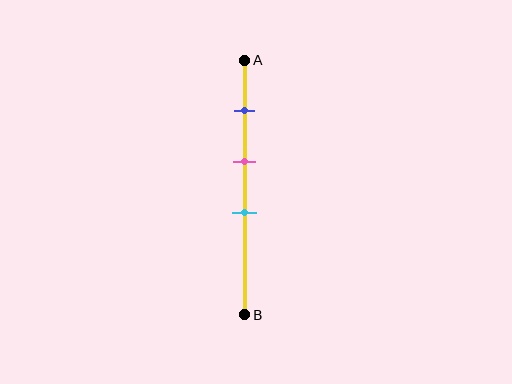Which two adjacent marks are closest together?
The pink and cyan marks are the closest adjacent pair.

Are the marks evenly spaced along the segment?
Yes, the marks are approximately evenly spaced.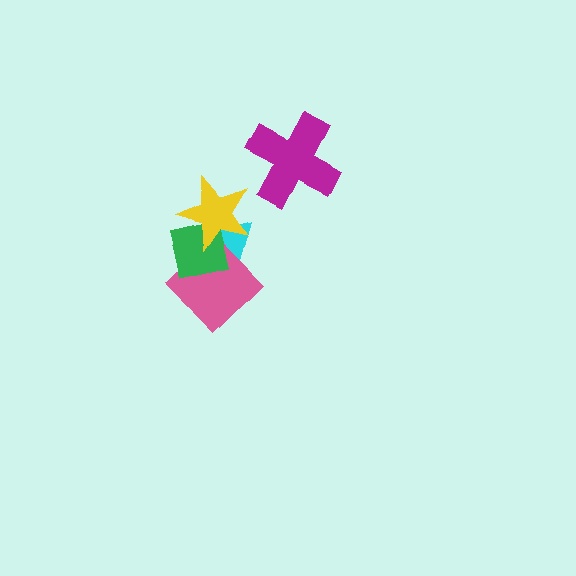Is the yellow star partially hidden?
No, no other shape covers it.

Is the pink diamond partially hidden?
Yes, it is partially covered by another shape.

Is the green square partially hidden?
Yes, it is partially covered by another shape.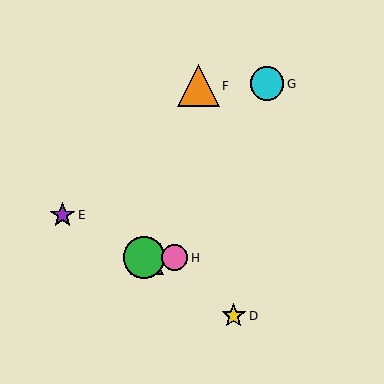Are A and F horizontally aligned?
No, A is at y≈258 and F is at y≈86.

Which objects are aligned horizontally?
Objects A, B, C, H are aligned horizontally.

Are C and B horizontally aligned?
Yes, both are at y≈258.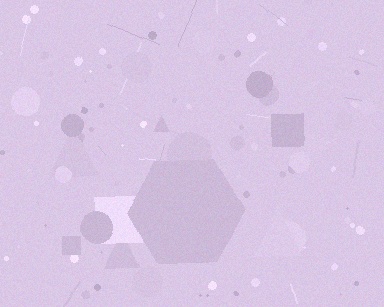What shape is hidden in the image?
A hexagon is hidden in the image.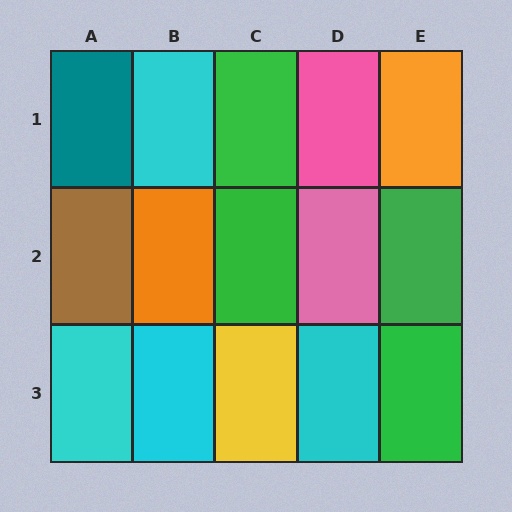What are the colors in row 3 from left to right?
Cyan, cyan, yellow, cyan, green.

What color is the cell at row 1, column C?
Green.